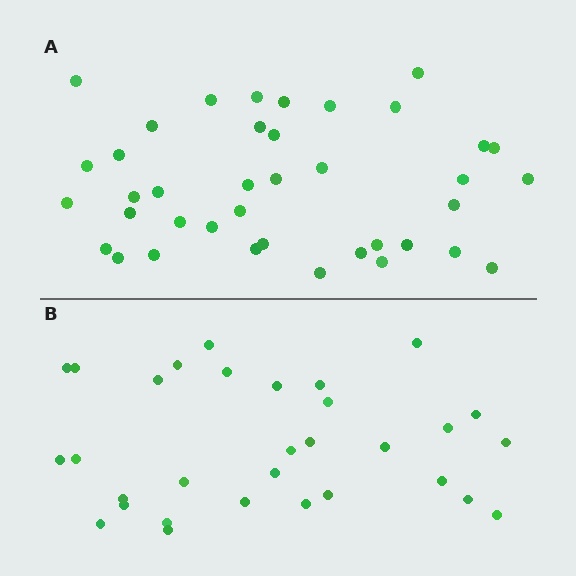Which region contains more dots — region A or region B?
Region A (the top region) has more dots.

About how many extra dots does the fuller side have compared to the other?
Region A has roughly 8 or so more dots than region B.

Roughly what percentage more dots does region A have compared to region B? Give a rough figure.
About 25% more.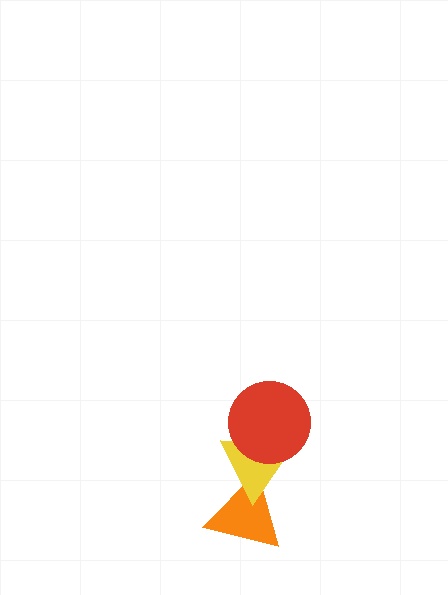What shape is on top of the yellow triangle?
The red circle is on top of the yellow triangle.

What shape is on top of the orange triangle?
The yellow triangle is on top of the orange triangle.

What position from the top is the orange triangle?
The orange triangle is 3rd from the top.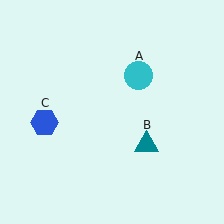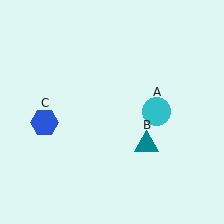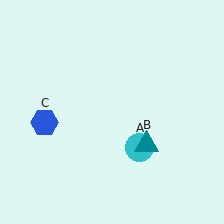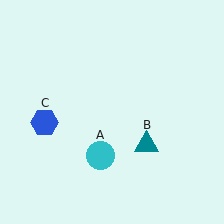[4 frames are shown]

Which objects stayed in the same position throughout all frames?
Teal triangle (object B) and blue hexagon (object C) remained stationary.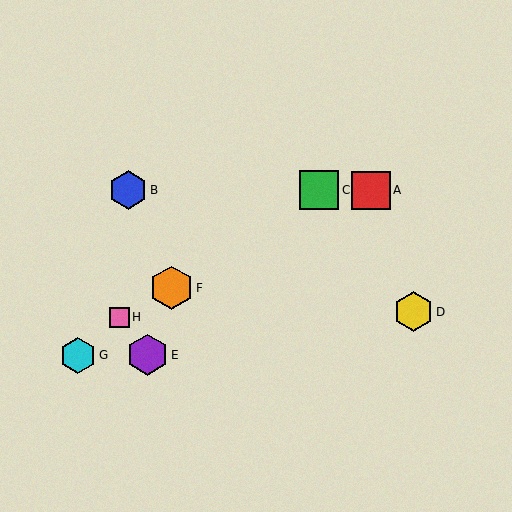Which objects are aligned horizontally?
Objects A, B, C are aligned horizontally.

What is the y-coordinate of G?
Object G is at y≈355.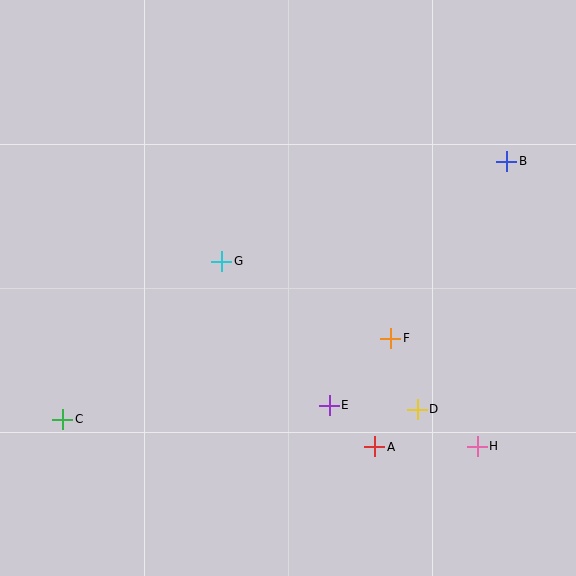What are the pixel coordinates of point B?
Point B is at (507, 161).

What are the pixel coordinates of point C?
Point C is at (63, 419).